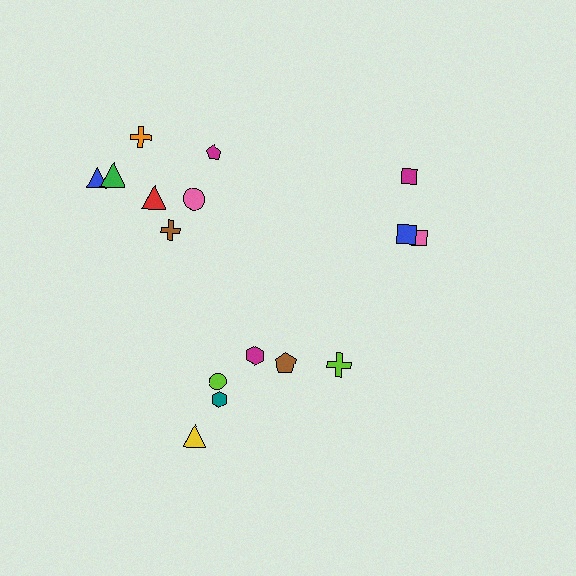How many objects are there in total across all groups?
There are 16 objects.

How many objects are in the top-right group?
There are 3 objects.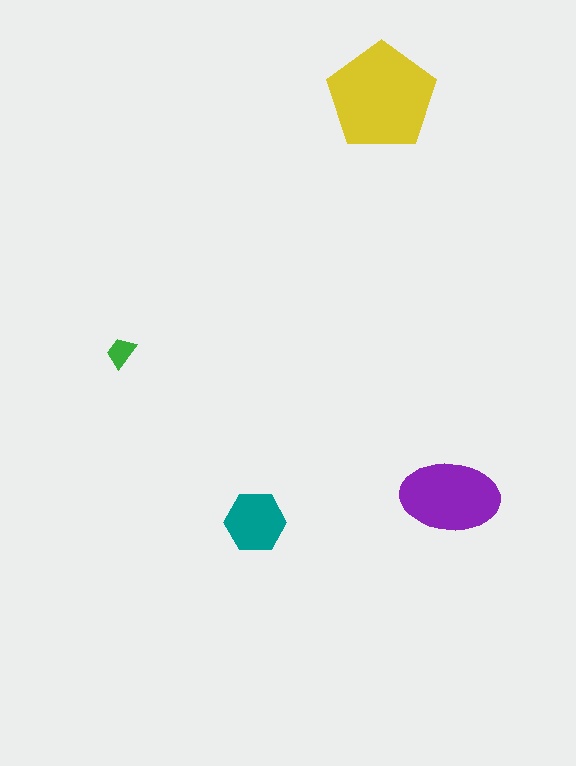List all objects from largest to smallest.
The yellow pentagon, the purple ellipse, the teal hexagon, the green trapezoid.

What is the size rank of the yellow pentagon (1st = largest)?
1st.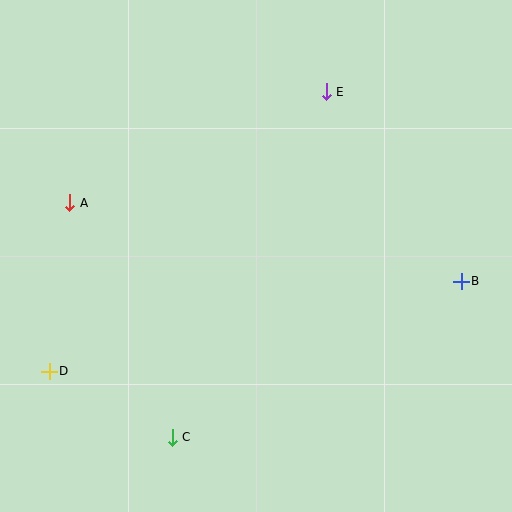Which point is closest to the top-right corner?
Point E is closest to the top-right corner.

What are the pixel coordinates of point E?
Point E is at (326, 92).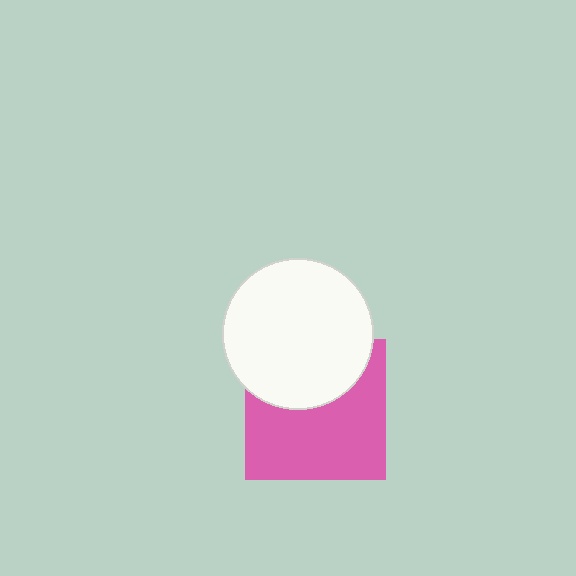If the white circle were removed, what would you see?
You would see the complete pink square.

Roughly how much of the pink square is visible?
About half of it is visible (roughly 62%).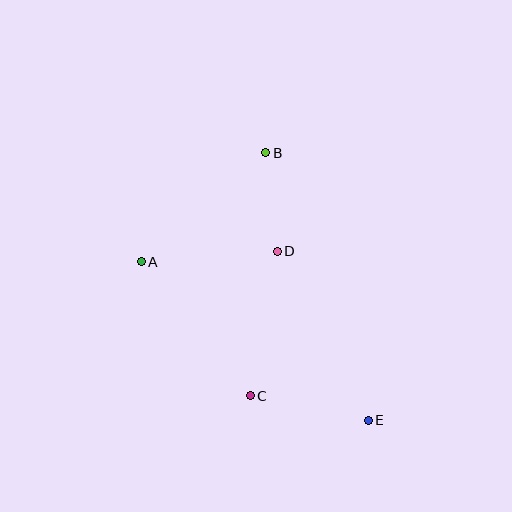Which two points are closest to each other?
Points B and D are closest to each other.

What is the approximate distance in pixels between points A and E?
The distance between A and E is approximately 277 pixels.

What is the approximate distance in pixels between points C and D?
The distance between C and D is approximately 147 pixels.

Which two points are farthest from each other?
Points B and E are farthest from each other.